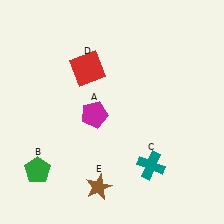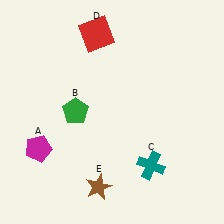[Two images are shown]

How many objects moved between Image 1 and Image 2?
3 objects moved between the two images.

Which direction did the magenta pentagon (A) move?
The magenta pentagon (A) moved left.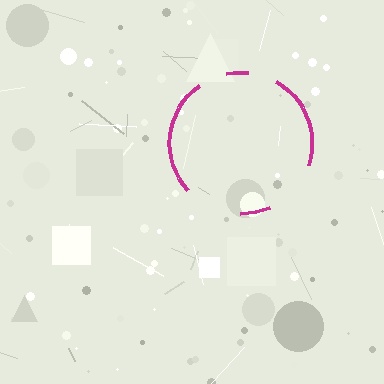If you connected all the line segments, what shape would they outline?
They would outline a circle.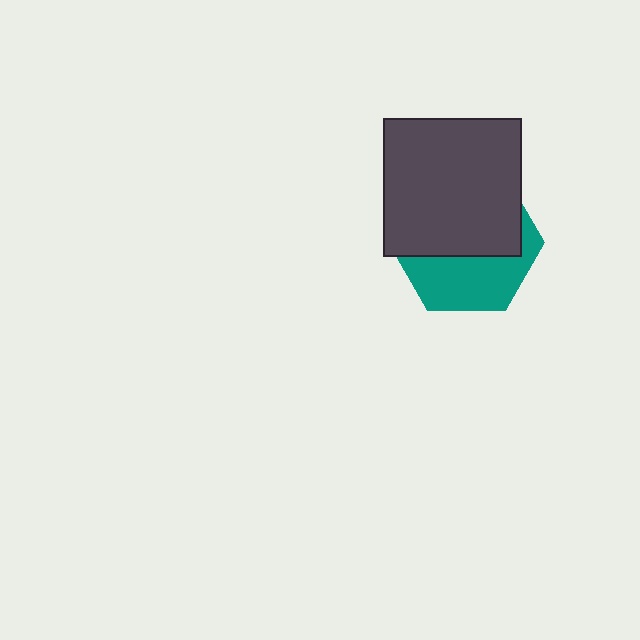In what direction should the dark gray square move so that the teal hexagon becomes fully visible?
The dark gray square should move up. That is the shortest direction to clear the overlap and leave the teal hexagon fully visible.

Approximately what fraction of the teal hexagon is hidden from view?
Roughly 59% of the teal hexagon is hidden behind the dark gray square.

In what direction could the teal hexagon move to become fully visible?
The teal hexagon could move down. That would shift it out from behind the dark gray square entirely.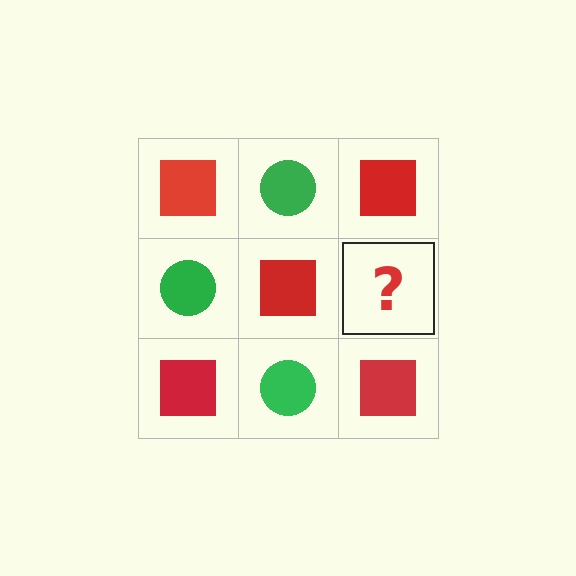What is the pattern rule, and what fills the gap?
The rule is that it alternates red square and green circle in a checkerboard pattern. The gap should be filled with a green circle.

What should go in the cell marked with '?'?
The missing cell should contain a green circle.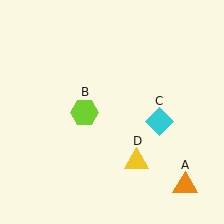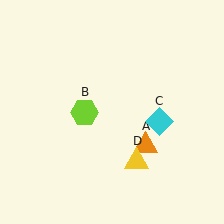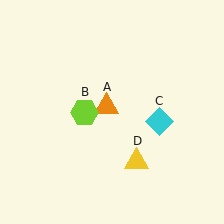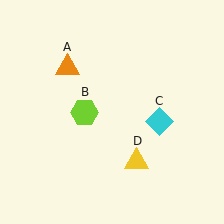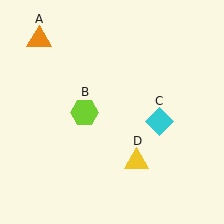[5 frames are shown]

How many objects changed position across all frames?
1 object changed position: orange triangle (object A).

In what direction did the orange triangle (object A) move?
The orange triangle (object A) moved up and to the left.